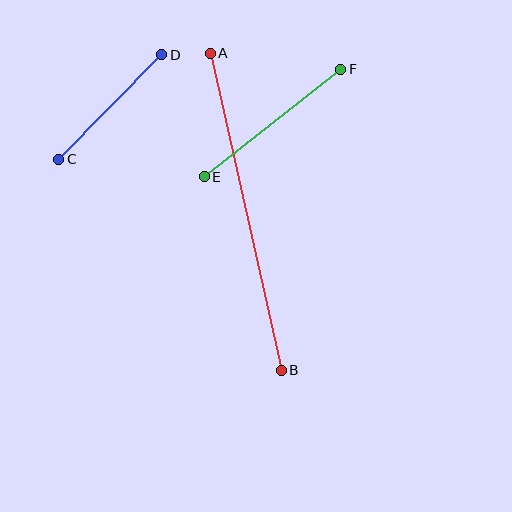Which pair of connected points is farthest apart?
Points A and B are farthest apart.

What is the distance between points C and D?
The distance is approximately 147 pixels.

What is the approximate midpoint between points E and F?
The midpoint is at approximately (272, 123) pixels.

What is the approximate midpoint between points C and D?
The midpoint is at approximately (110, 107) pixels.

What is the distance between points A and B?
The distance is approximately 325 pixels.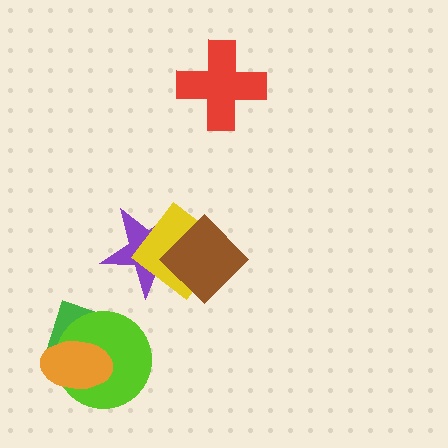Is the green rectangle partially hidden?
Yes, it is partially covered by another shape.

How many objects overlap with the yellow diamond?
2 objects overlap with the yellow diamond.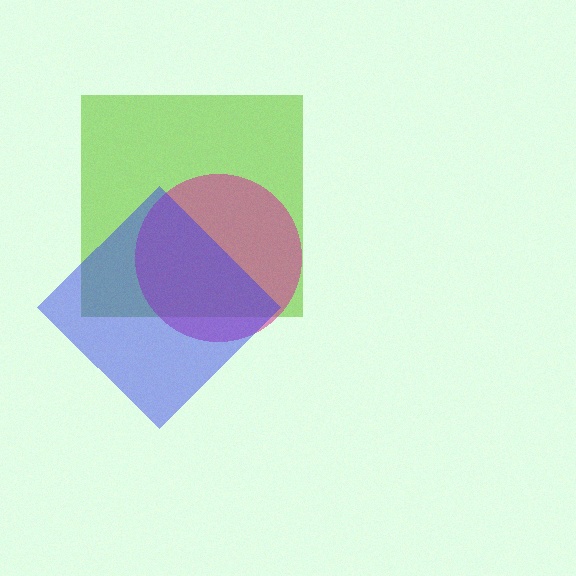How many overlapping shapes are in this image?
There are 3 overlapping shapes in the image.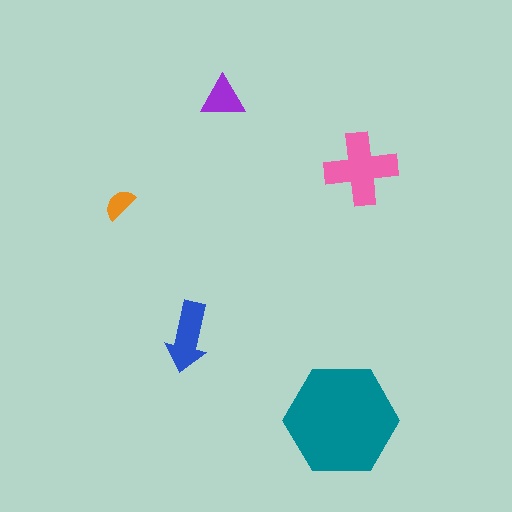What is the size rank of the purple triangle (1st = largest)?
4th.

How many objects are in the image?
There are 5 objects in the image.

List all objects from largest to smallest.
The teal hexagon, the pink cross, the blue arrow, the purple triangle, the orange semicircle.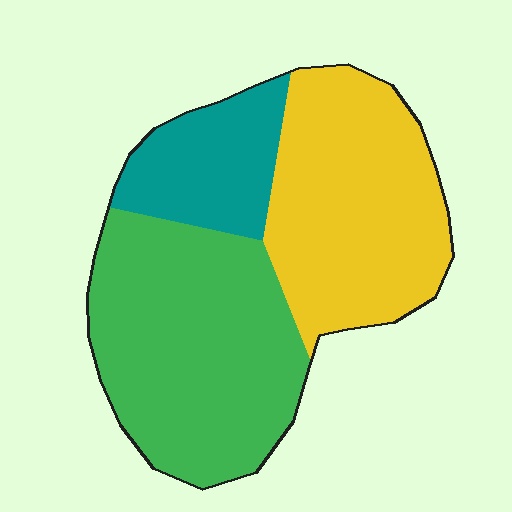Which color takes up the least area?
Teal, at roughly 15%.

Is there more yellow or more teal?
Yellow.